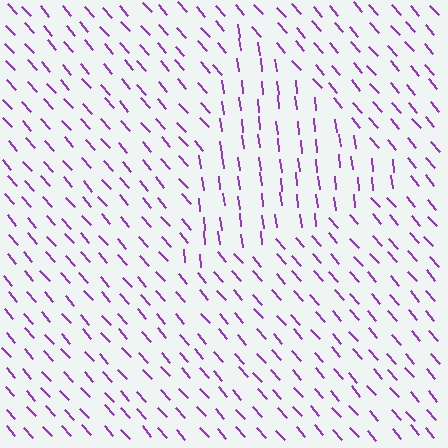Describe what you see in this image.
The image is filled with small purple line segments. A triangle region in the image has lines oriented differently from the surrounding lines, creating a visible texture boundary.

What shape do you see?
I see a triangle.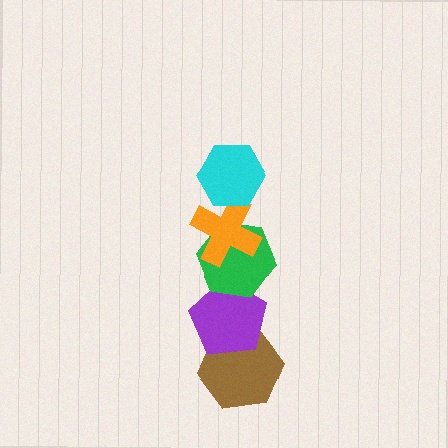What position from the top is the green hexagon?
The green hexagon is 3rd from the top.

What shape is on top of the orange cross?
The cyan hexagon is on top of the orange cross.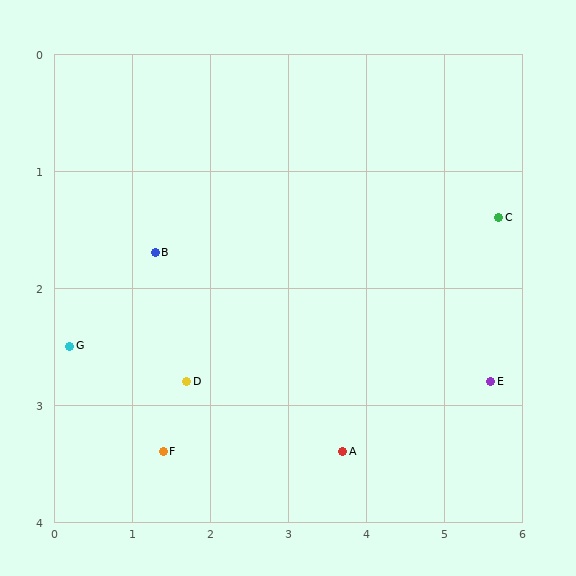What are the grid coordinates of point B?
Point B is at approximately (1.3, 1.7).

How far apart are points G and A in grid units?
Points G and A are about 3.6 grid units apart.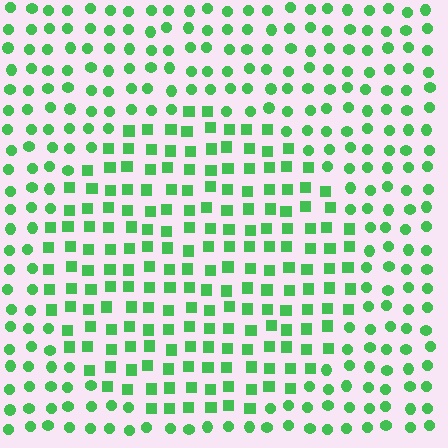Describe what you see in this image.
The image is filled with small green elements arranged in a uniform grid. A circle-shaped region contains squares, while the surrounding area contains circles. The boundary is defined purely by the change in element shape.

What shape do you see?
I see a circle.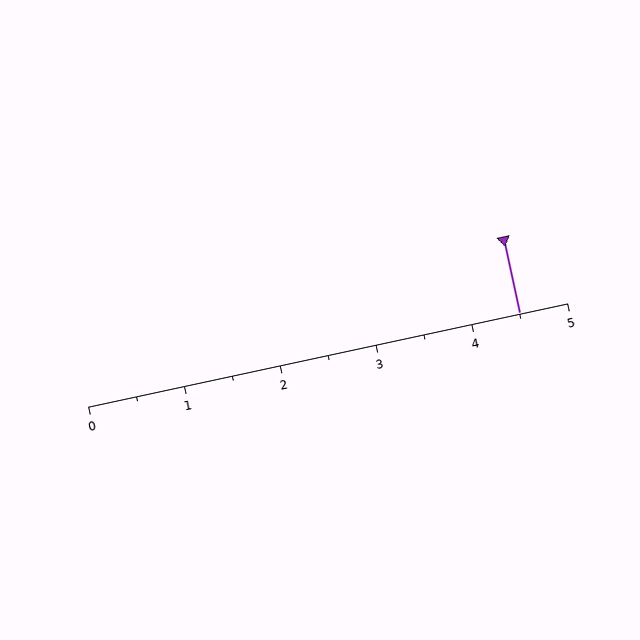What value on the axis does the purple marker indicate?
The marker indicates approximately 4.5.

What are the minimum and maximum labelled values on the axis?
The axis runs from 0 to 5.